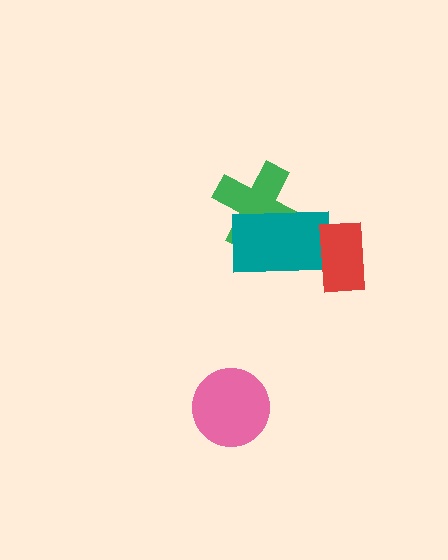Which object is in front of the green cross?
The teal rectangle is in front of the green cross.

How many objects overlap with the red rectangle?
1 object overlaps with the red rectangle.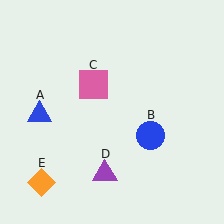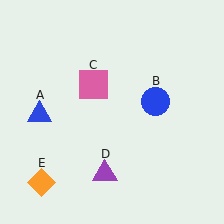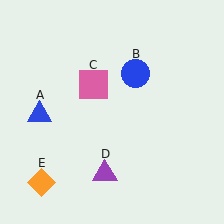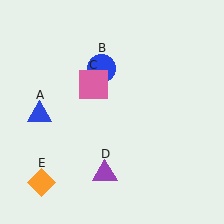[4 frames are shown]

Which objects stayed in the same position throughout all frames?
Blue triangle (object A) and pink square (object C) and purple triangle (object D) and orange diamond (object E) remained stationary.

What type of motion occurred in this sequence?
The blue circle (object B) rotated counterclockwise around the center of the scene.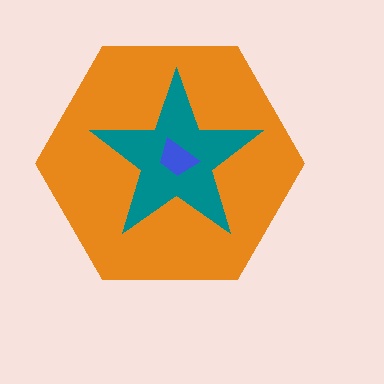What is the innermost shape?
The blue trapezoid.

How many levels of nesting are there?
3.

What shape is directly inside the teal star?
The blue trapezoid.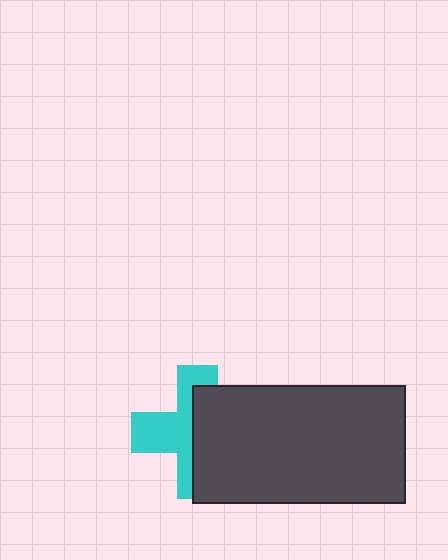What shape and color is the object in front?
The object in front is a dark gray rectangle.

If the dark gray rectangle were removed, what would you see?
You would see the complete cyan cross.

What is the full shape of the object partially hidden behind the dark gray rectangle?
The partially hidden object is a cyan cross.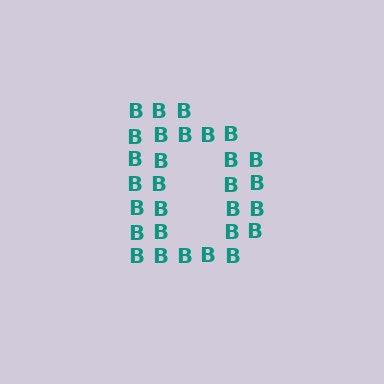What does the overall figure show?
The overall figure shows the letter D.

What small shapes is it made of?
It is made of small letter B's.